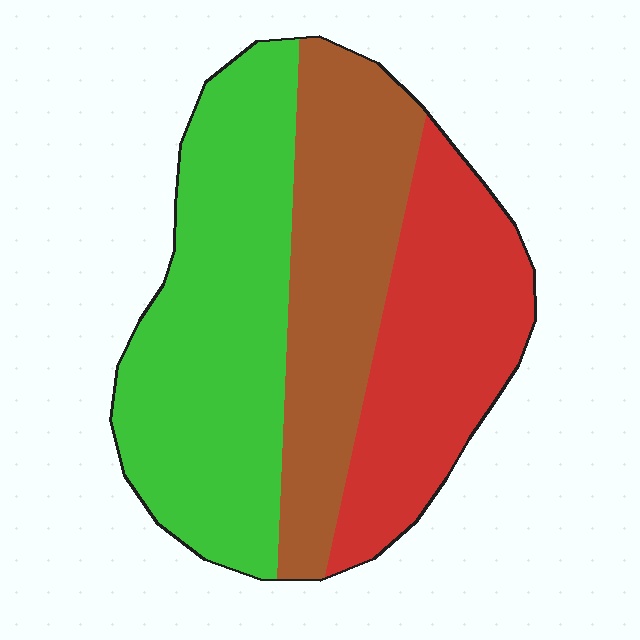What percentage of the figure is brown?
Brown takes up about one third (1/3) of the figure.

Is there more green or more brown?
Green.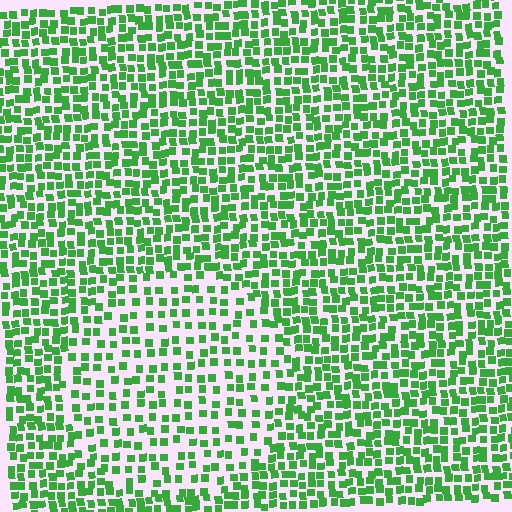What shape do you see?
I see a circle.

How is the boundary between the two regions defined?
The boundary is defined by a change in element density (approximately 1.7x ratio). All elements are the same color, size, and shape.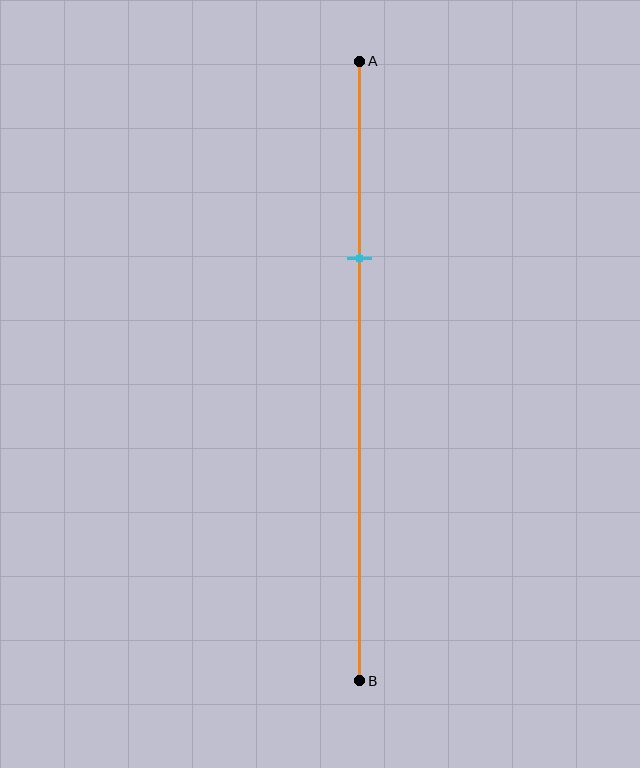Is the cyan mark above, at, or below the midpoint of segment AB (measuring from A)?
The cyan mark is above the midpoint of segment AB.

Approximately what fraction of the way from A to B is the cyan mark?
The cyan mark is approximately 30% of the way from A to B.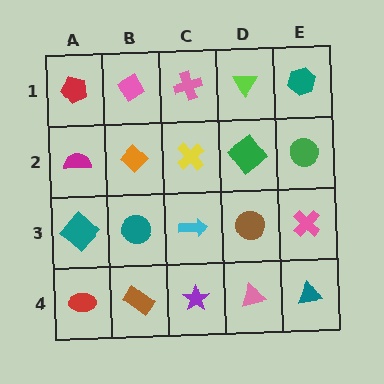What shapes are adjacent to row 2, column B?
A pink diamond (row 1, column B), a teal circle (row 3, column B), a magenta semicircle (row 2, column A), a yellow cross (row 2, column C).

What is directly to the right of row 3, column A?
A teal circle.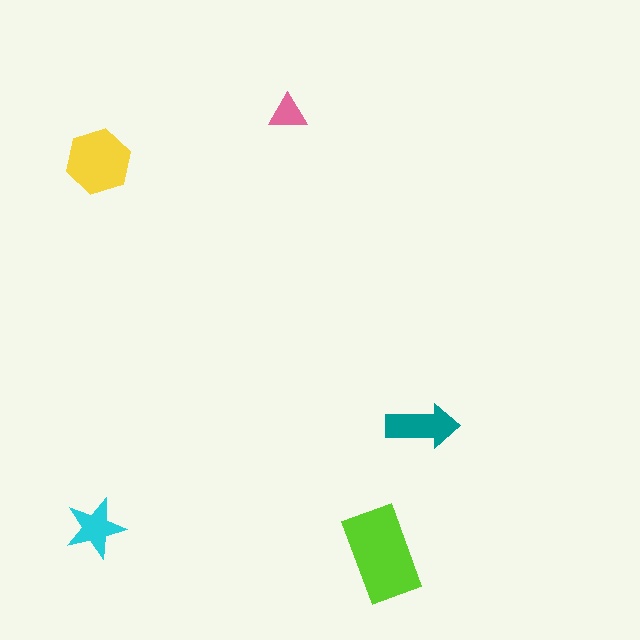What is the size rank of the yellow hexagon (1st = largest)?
2nd.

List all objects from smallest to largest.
The pink triangle, the cyan star, the teal arrow, the yellow hexagon, the lime rectangle.